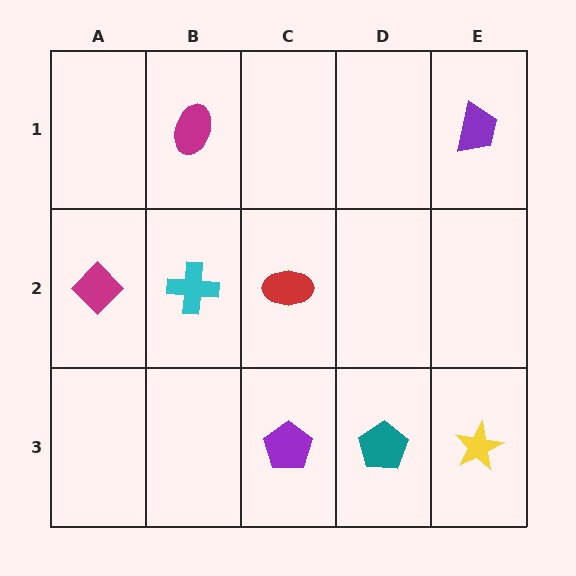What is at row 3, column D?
A teal pentagon.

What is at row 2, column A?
A magenta diamond.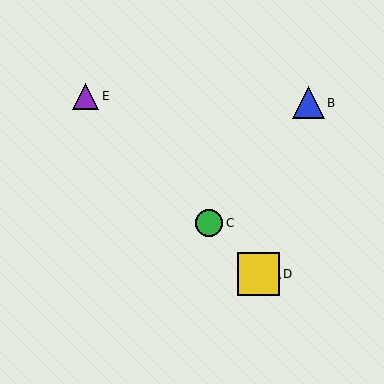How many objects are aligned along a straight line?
4 objects (A, C, D, E) are aligned along a straight line.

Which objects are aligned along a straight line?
Objects A, C, D, E are aligned along a straight line.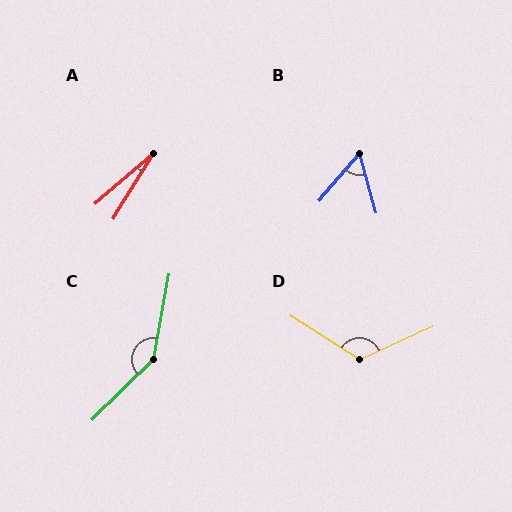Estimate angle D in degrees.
Approximately 123 degrees.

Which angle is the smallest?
A, at approximately 18 degrees.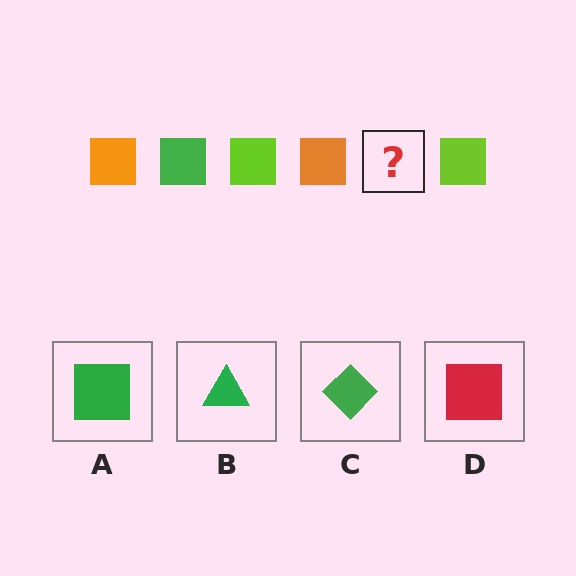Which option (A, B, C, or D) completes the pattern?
A.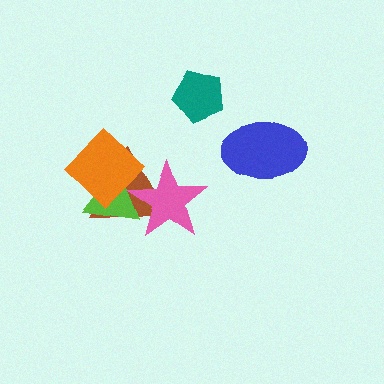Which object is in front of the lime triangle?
The orange diamond is in front of the lime triangle.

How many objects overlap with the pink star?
3 objects overlap with the pink star.